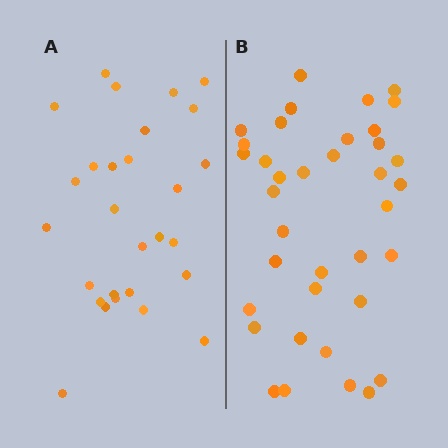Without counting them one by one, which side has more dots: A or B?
Region B (the right region) has more dots.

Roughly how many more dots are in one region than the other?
Region B has roughly 8 or so more dots than region A.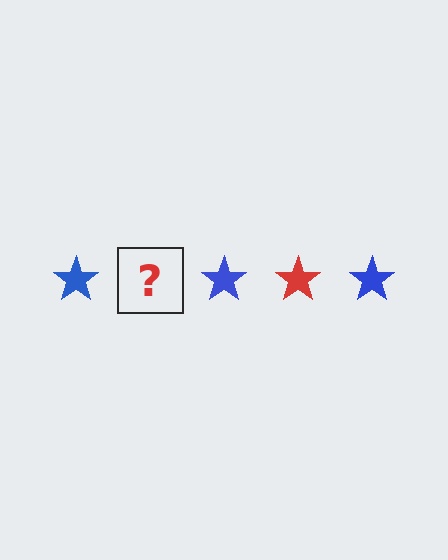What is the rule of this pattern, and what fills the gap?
The rule is that the pattern cycles through blue, red stars. The gap should be filled with a red star.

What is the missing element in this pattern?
The missing element is a red star.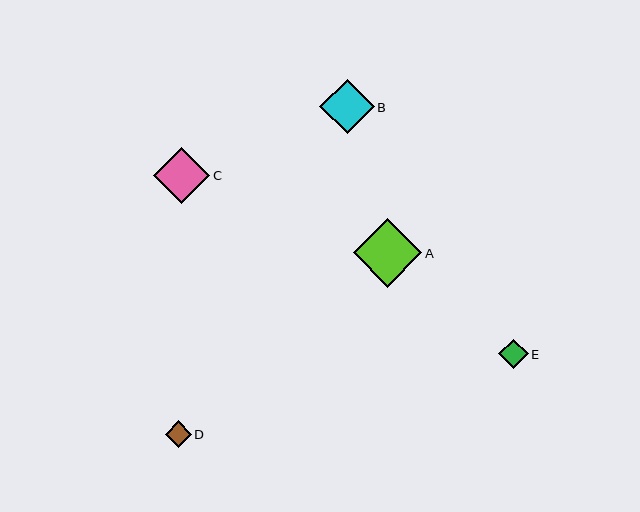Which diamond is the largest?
Diamond A is the largest with a size of approximately 69 pixels.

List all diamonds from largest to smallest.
From largest to smallest: A, C, B, E, D.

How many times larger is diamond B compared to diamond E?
Diamond B is approximately 1.9 times the size of diamond E.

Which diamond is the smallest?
Diamond D is the smallest with a size of approximately 26 pixels.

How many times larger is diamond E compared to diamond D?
Diamond E is approximately 1.1 times the size of diamond D.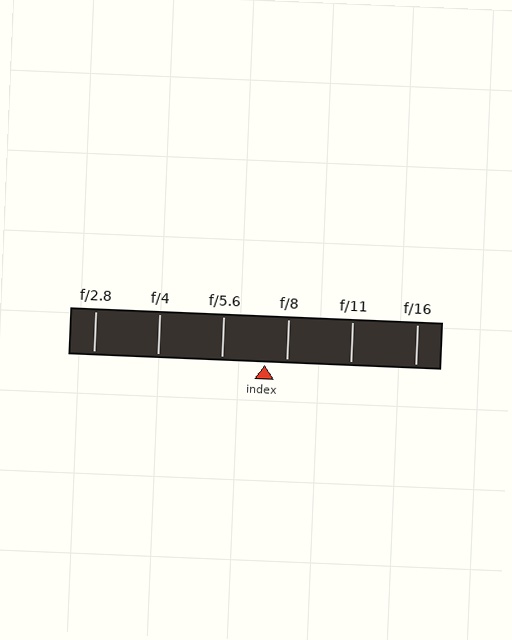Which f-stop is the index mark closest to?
The index mark is closest to f/8.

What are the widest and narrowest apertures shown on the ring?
The widest aperture shown is f/2.8 and the narrowest is f/16.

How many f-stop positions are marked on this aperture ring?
There are 6 f-stop positions marked.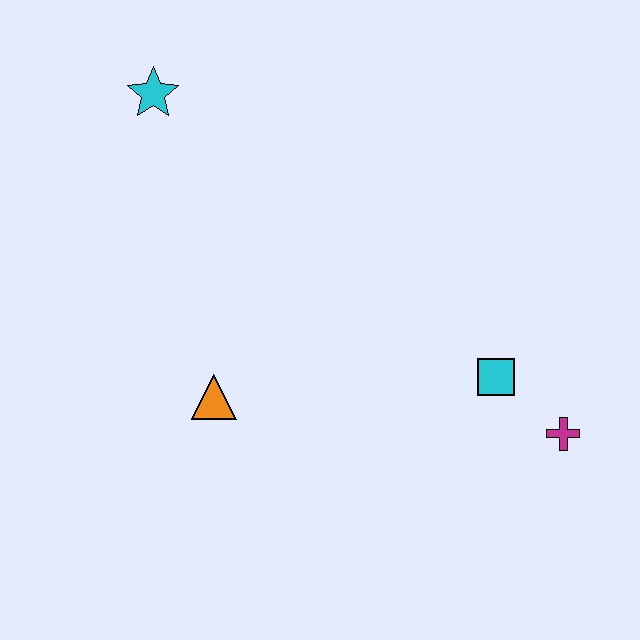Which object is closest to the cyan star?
The orange triangle is closest to the cyan star.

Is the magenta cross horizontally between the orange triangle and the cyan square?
No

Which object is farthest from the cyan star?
The magenta cross is farthest from the cyan star.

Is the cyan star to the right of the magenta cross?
No